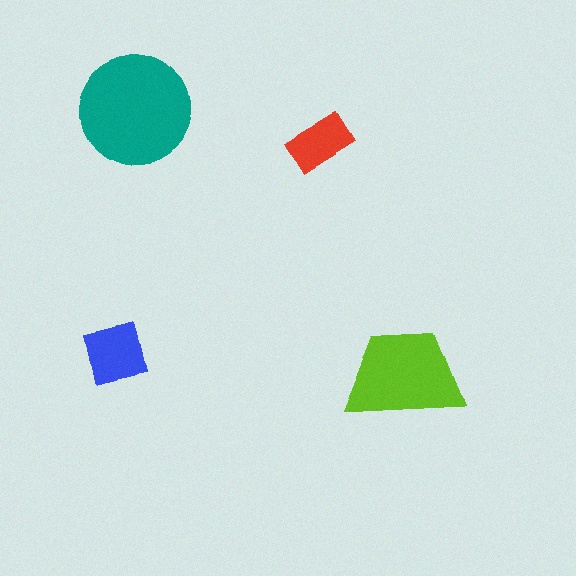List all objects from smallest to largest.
The red rectangle, the blue square, the lime trapezoid, the teal circle.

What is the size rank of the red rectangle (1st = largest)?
4th.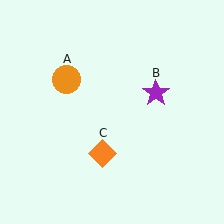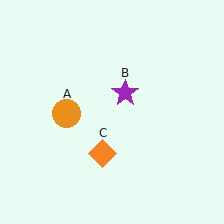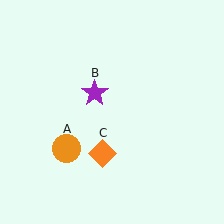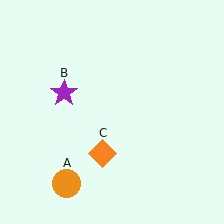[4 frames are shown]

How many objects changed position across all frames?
2 objects changed position: orange circle (object A), purple star (object B).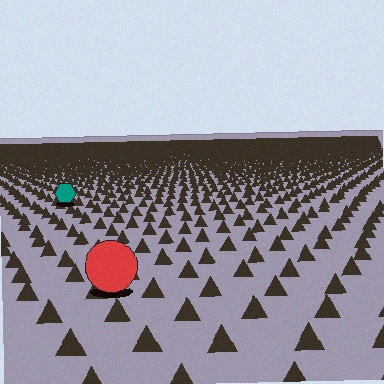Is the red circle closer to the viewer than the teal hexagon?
Yes. The red circle is closer — you can tell from the texture gradient: the ground texture is coarser near it.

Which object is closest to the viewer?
The red circle is closest. The texture marks near it are larger and more spread out.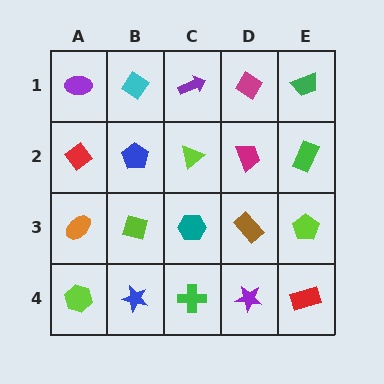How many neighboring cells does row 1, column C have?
3.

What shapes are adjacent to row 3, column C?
A lime triangle (row 2, column C), a green cross (row 4, column C), a lime diamond (row 3, column B), a brown rectangle (row 3, column D).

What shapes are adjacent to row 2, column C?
A purple arrow (row 1, column C), a teal hexagon (row 3, column C), a blue pentagon (row 2, column B), a magenta trapezoid (row 2, column D).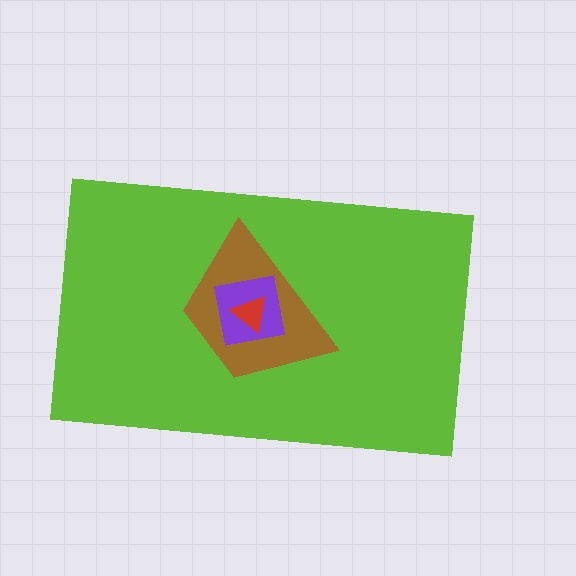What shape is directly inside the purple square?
The red triangle.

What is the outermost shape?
The lime rectangle.